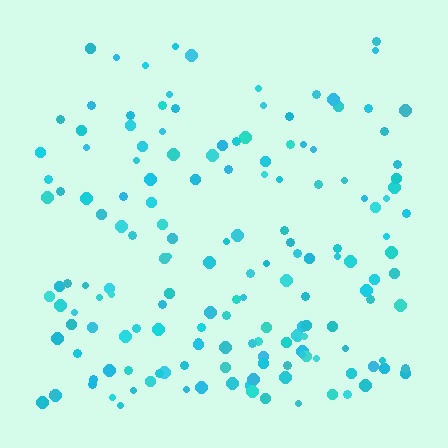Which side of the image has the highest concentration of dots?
The bottom.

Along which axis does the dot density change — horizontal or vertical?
Vertical.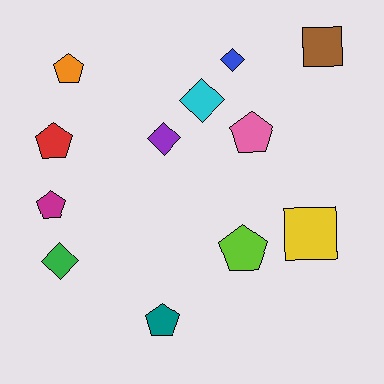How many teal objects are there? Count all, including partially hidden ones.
There is 1 teal object.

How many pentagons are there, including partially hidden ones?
There are 6 pentagons.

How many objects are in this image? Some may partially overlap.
There are 12 objects.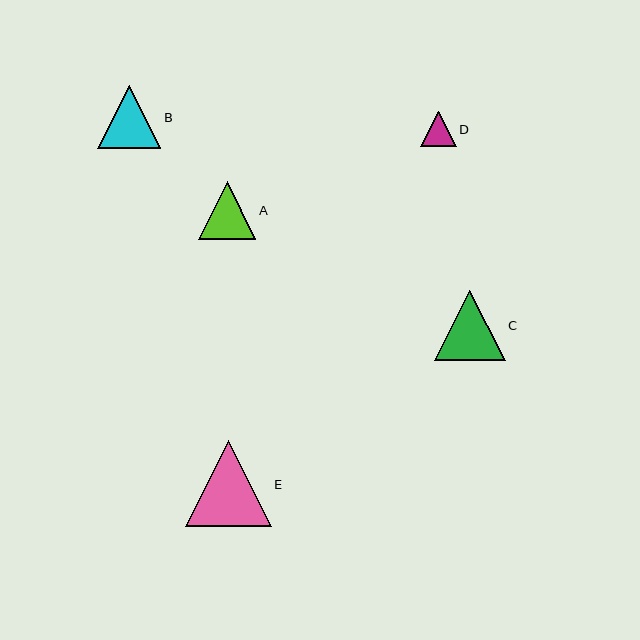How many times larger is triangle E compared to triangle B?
Triangle E is approximately 1.4 times the size of triangle B.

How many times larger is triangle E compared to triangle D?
Triangle E is approximately 2.4 times the size of triangle D.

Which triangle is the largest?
Triangle E is the largest with a size of approximately 86 pixels.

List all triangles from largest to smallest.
From largest to smallest: E, C, B, A, D.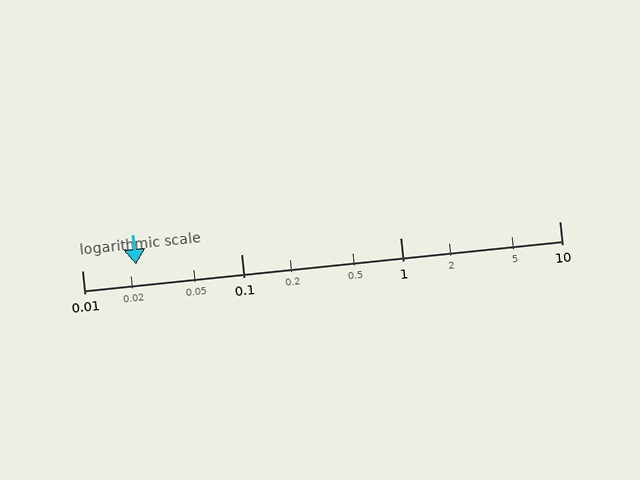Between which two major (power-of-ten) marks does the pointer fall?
The pointer is between 0.01 and 0.1.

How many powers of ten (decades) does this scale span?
The scale spans 3 decades, from 0.01 to 10.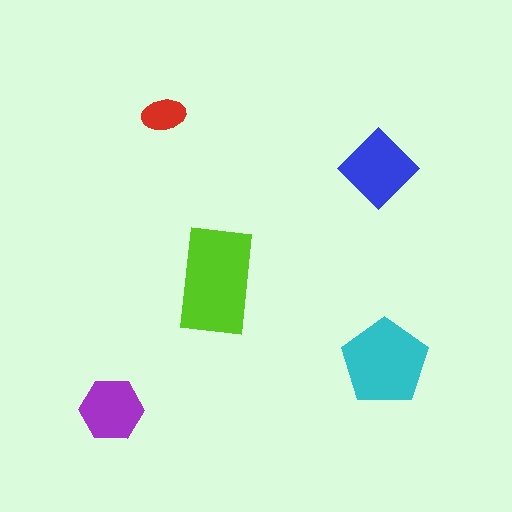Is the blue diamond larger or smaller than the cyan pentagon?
Smaller.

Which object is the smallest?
The red ellipse.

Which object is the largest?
The lime rectangle.